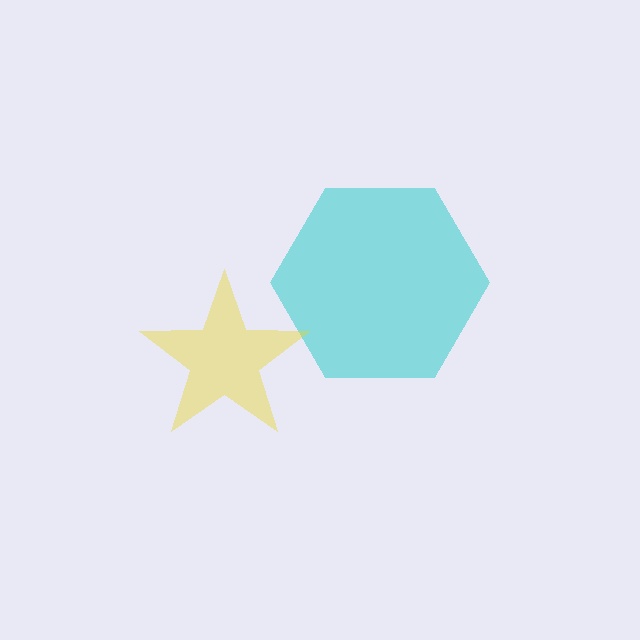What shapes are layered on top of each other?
The layered shapes are: a cyan hexagon, a yellow star.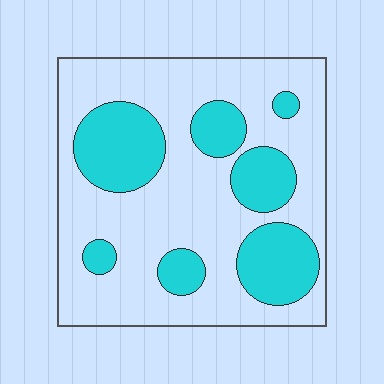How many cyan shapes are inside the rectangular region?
7.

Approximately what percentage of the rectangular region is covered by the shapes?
Approximately 30%.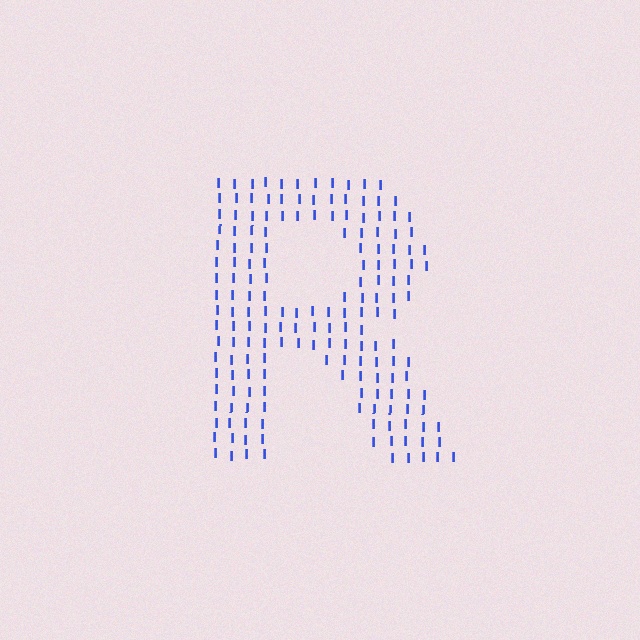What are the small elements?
The small elements are letter I's.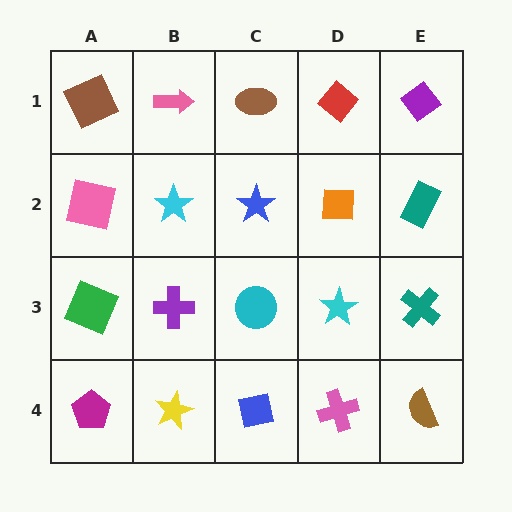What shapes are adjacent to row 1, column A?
A pink square (row 2, column A), a pink arrow (row 1, column B).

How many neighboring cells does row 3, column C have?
4.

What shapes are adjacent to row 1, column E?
A teal rectangle (row 2, column E), a red diamond (row 1, column D).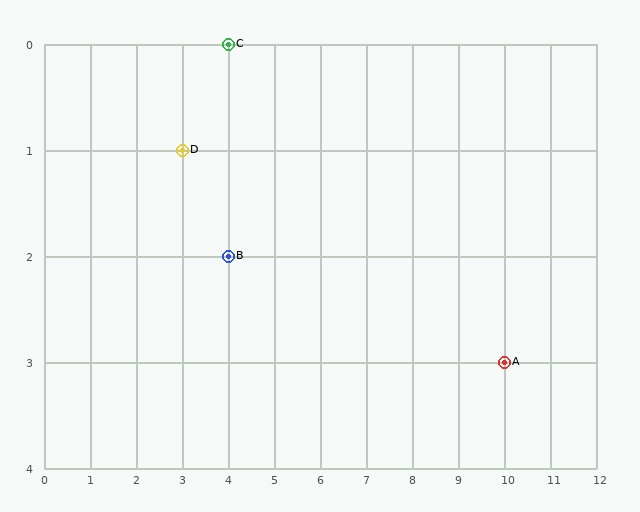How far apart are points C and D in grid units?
Points C and D are 1 column and 1 row apart (about 1.4 grid units diagonally).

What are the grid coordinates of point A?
Point A is at grid coordinates (10, 3).